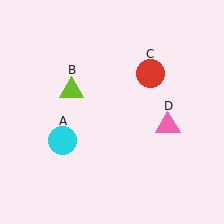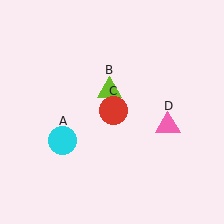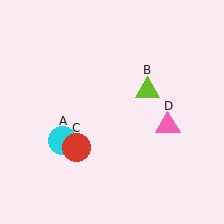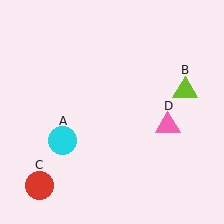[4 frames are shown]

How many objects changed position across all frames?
2 objects changed position: lime triangle (object B), red circle (object C).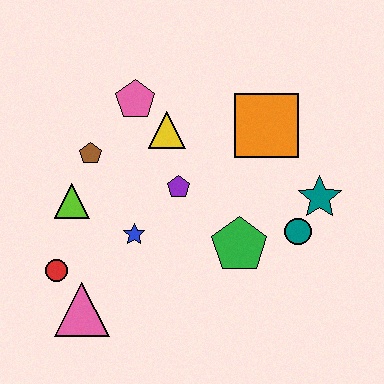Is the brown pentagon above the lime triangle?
Yes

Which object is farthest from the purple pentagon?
The pink triangle is farthest from the purple pentagon.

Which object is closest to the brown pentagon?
The lime triangle is closest to the brown pentagon.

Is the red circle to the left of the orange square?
Yes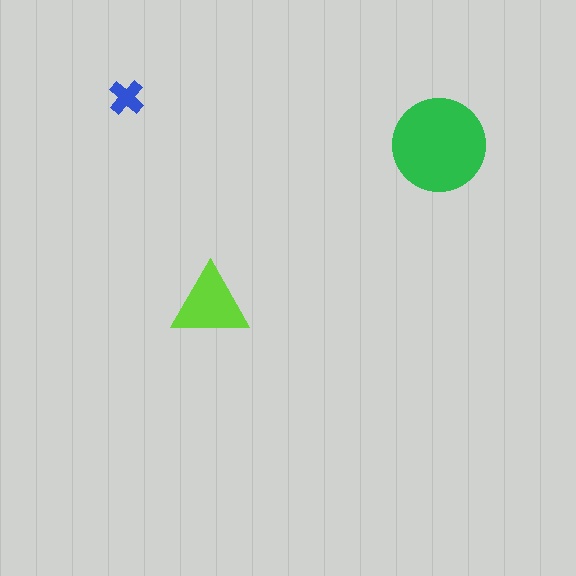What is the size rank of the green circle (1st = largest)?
1st.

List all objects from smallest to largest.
The blue cross, the lime triangle, the green circle.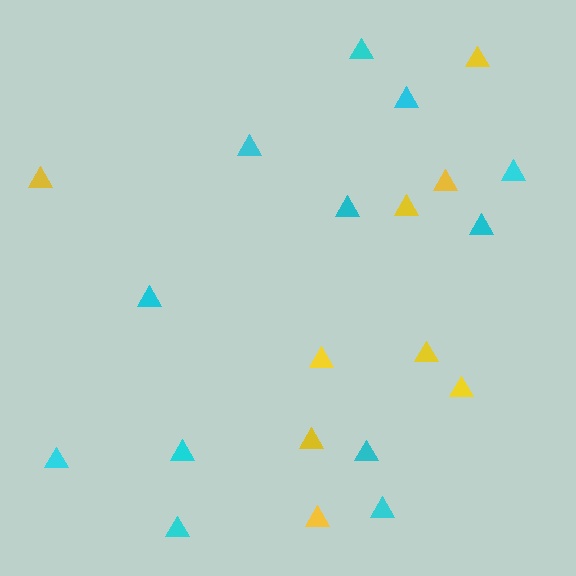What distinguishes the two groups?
There are 2 groups: one group of cyan triangles (12) and one group of yellow triangles (9).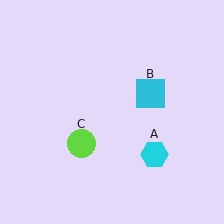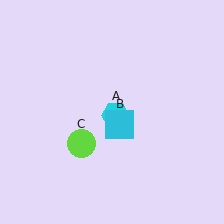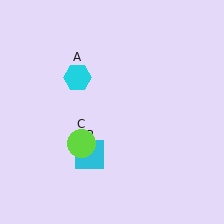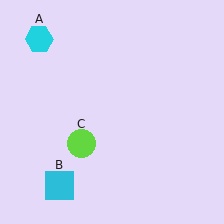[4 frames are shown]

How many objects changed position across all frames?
2 objects changed position: cyan hexagon (object A), cyan square (object B).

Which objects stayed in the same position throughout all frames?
Lime circle (object C) remained stationary.